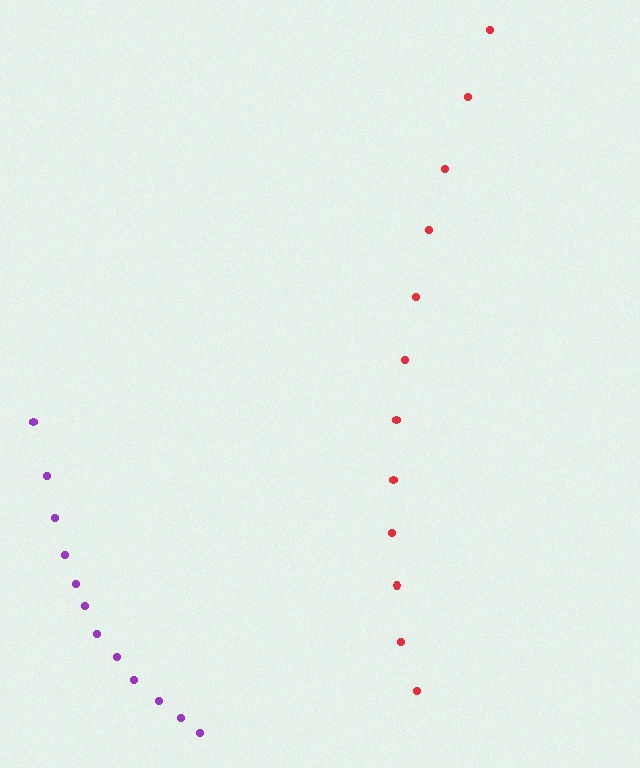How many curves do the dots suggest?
There are 2 distinct paths.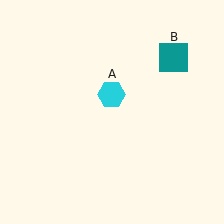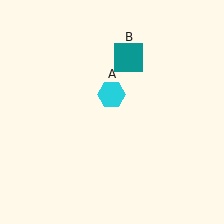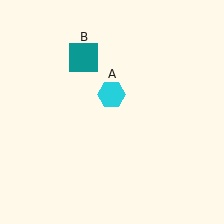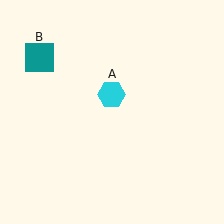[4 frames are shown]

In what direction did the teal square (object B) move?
The teal square (object B) moved left.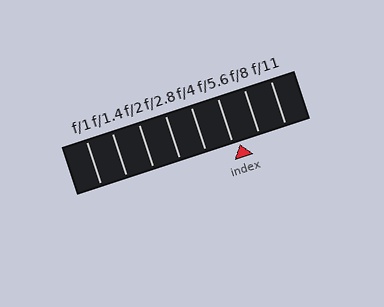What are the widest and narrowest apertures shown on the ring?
The widest aperture shown is f/1 and the narrowest is f/11.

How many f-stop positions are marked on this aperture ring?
There are 8 f-stop positions marked.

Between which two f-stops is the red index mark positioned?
The index mark is between f/5.6 and f/8.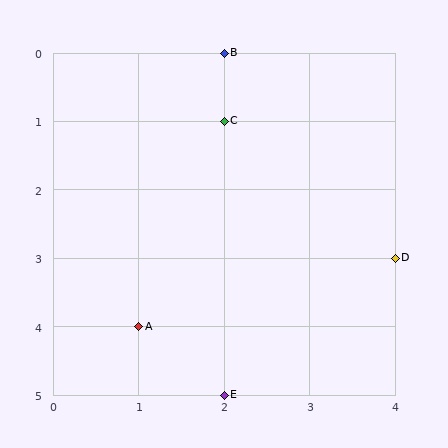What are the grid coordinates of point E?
Point E is at grid coordinates (2, 5).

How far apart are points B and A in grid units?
Points B and A are 1 column and 4 rows apart (about 4.1 grid units diagonally).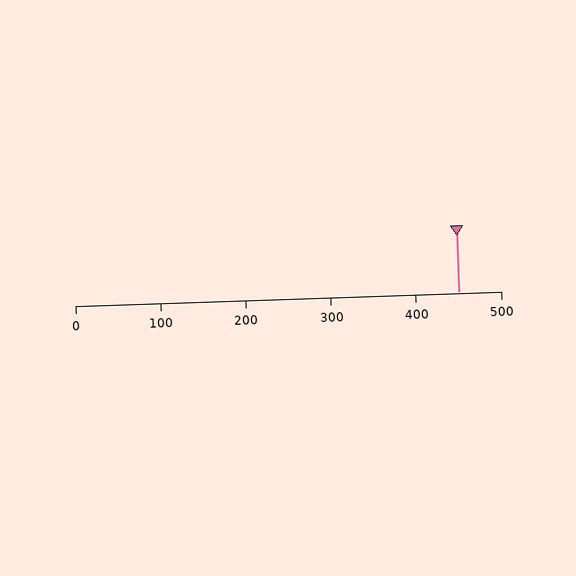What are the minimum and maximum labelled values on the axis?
The axis runs from 0 to 500.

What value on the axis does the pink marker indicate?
The marker indicates approximately 450.